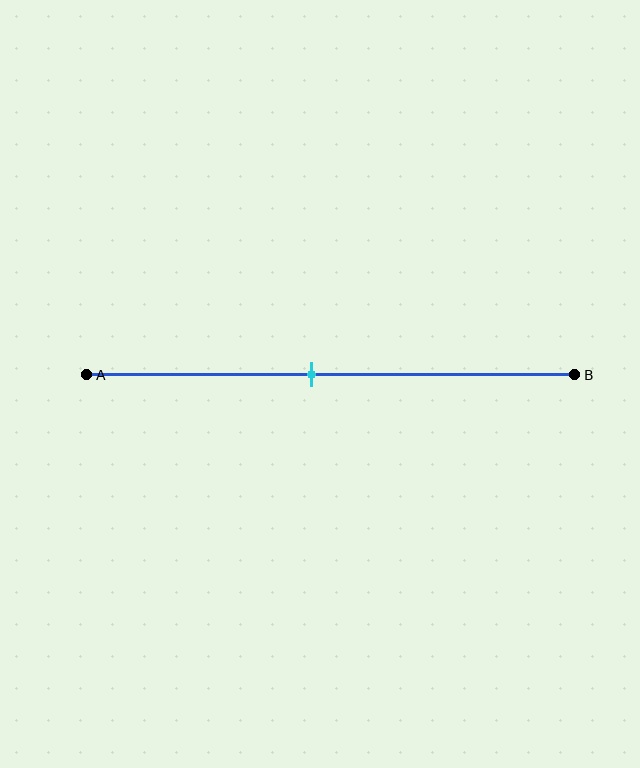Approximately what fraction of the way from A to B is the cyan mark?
The cyan mark is approximately 45% of the way from A to B.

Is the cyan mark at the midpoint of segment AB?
No, the mark is at about 45% from A, not at the 50% midpoint.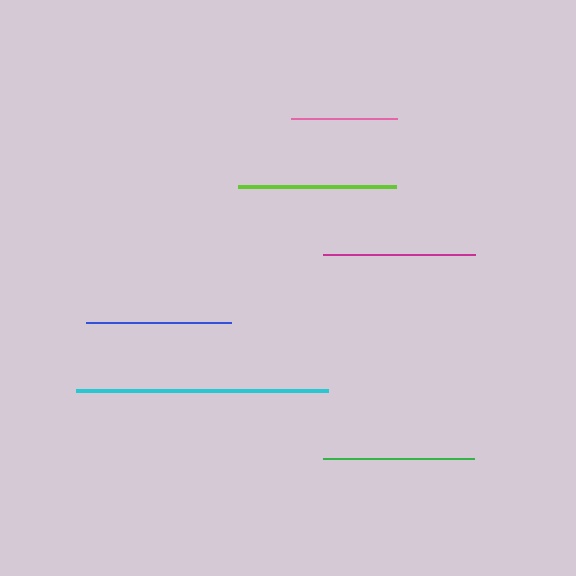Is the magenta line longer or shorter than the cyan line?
The cyan line is longer than the magenta line.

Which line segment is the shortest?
The pink line is the shortest at approximately 106 pixels.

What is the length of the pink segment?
The pink segment is approximately 106 pixels long.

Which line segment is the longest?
The cyan line is the longest at approximately 252 pixels.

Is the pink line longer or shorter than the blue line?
The blue line is longer than the pink line.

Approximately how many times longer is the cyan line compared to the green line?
The cyan line is approximately 1.7 times the length of the green line.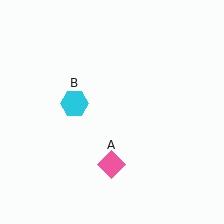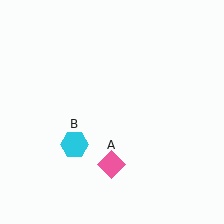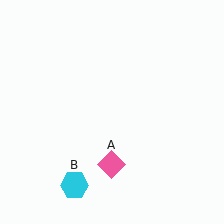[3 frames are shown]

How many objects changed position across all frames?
1 object changed position: cyan hexagon (object B).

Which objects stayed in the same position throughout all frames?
Pink diamond (object A) remained stationary.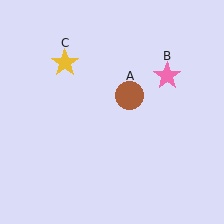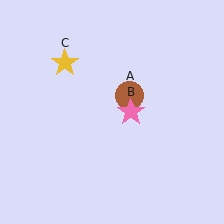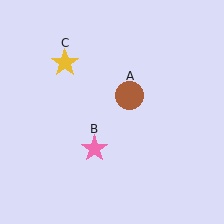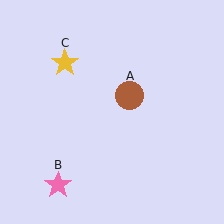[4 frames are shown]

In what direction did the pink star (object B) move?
The pink star (object B) moved down and to the left.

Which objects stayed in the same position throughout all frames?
Brown circle (object A) and yellow star (object C) remained stationary.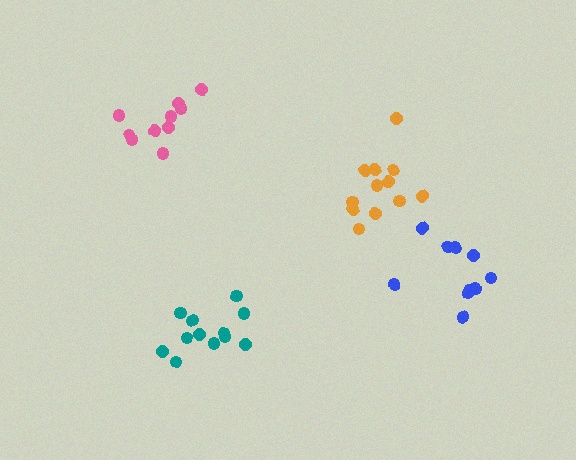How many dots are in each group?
Group 1: 12 dots, Group 2: 10 dots, Group 3: 12 dots, Group 4: 10 dots (44 total).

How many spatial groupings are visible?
There are 4 spatial groupings.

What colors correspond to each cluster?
The clusters are colored: teal, pink, orange, blue.